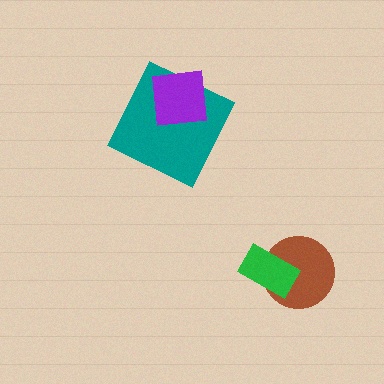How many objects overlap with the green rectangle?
1 object overlaps with the green rectangle.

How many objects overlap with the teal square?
1 object overlaps with the teal square.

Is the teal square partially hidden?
Yes, it is partially covered by another shape.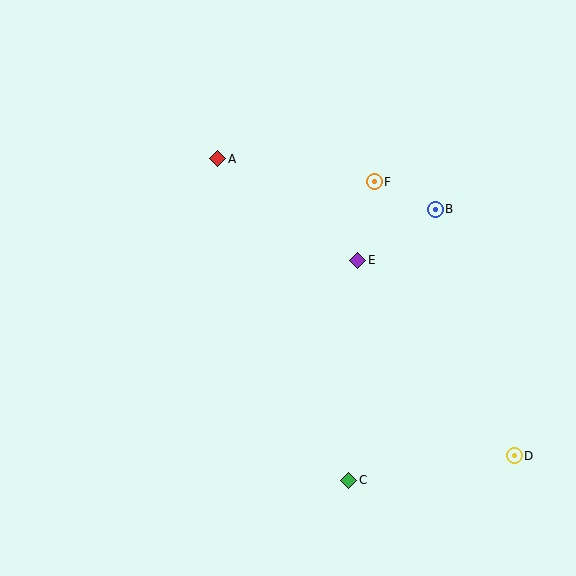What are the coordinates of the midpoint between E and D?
The midpoint between E and D is at (436, 358).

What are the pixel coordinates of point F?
Point F is at (374, 182).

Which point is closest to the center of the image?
Point E at (358, 260) is closest to the center.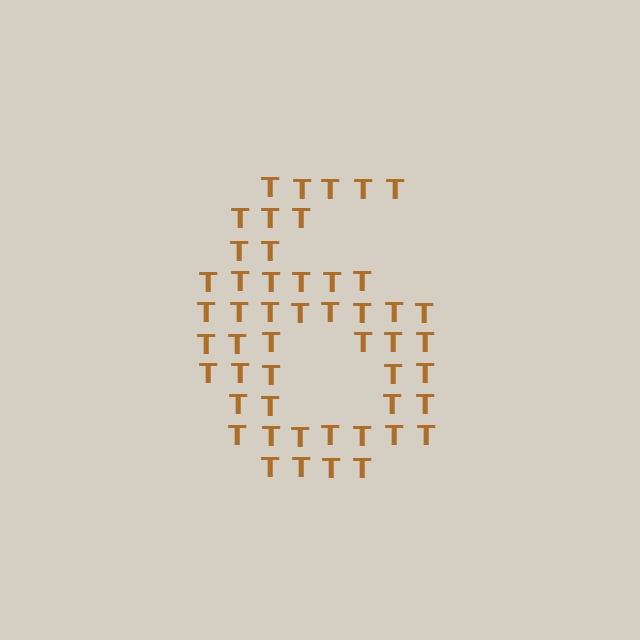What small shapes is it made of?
It is made of small letter T's.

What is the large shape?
The large shape is the digit 6.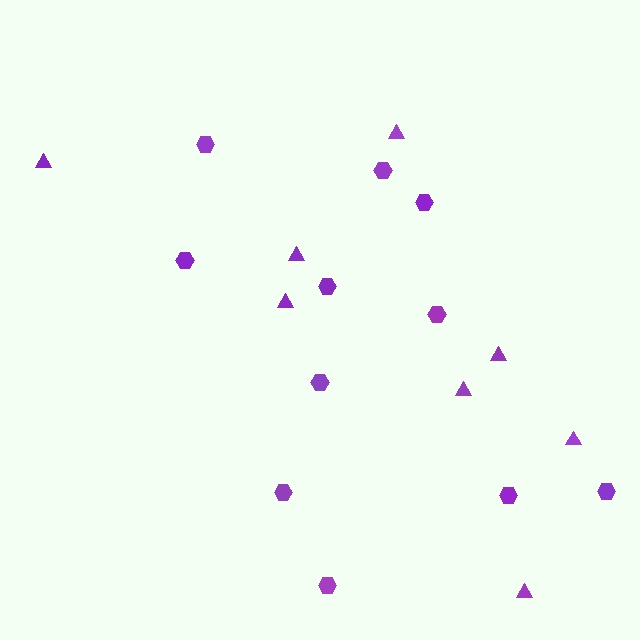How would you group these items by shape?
There are 2 groups: one group of triangles (8) and one group of hexagons (11).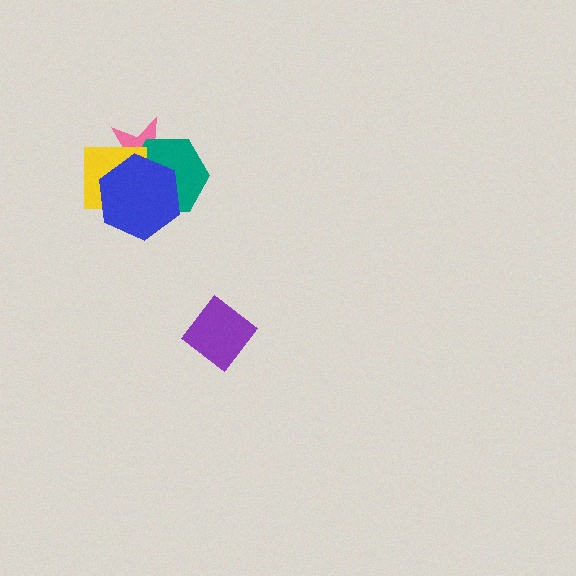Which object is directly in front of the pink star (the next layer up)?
The teal hexagon is directly in front of the pink star.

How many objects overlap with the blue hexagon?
3 objects overlap with the blue hexagon.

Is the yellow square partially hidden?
Yes, it is partially covered by another shape.